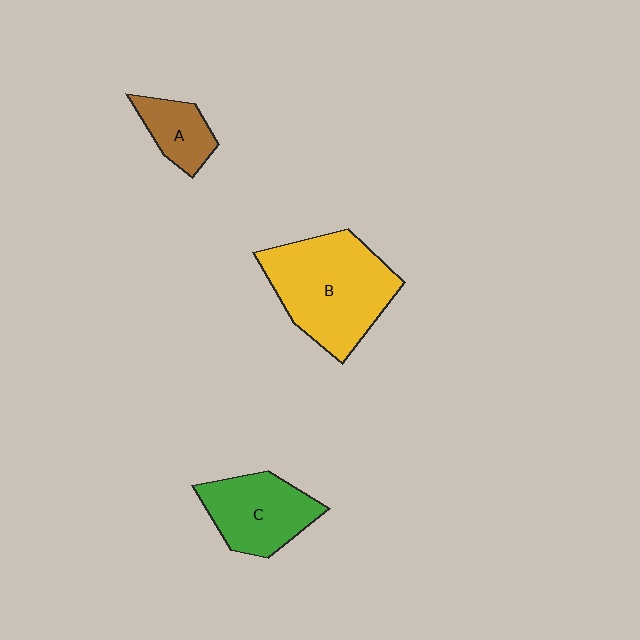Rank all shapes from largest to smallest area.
From largest to smallest: B (yellow), C (green), A (brown).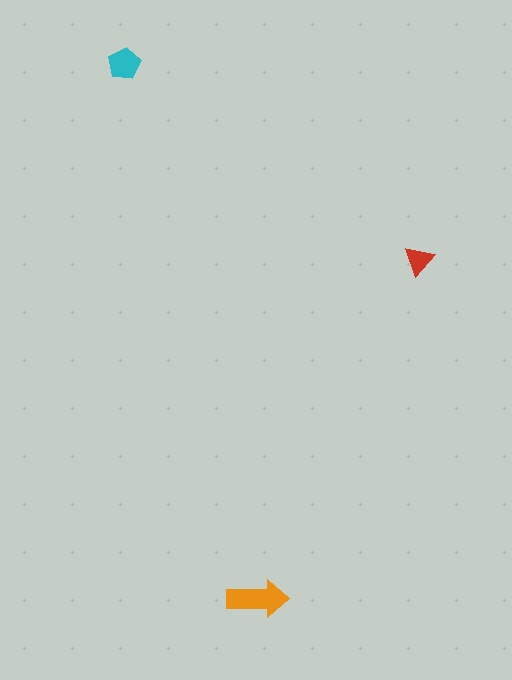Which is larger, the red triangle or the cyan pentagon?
The cyan pentagon.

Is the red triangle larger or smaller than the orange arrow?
Smaller.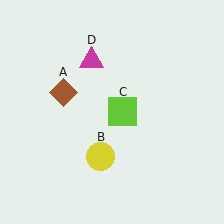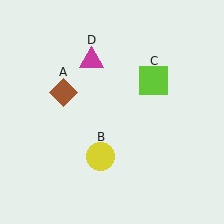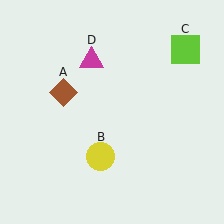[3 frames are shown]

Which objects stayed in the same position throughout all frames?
Brown diamond (object A) and yellow circle (object B) and magenta triangle (object D) remained stationary.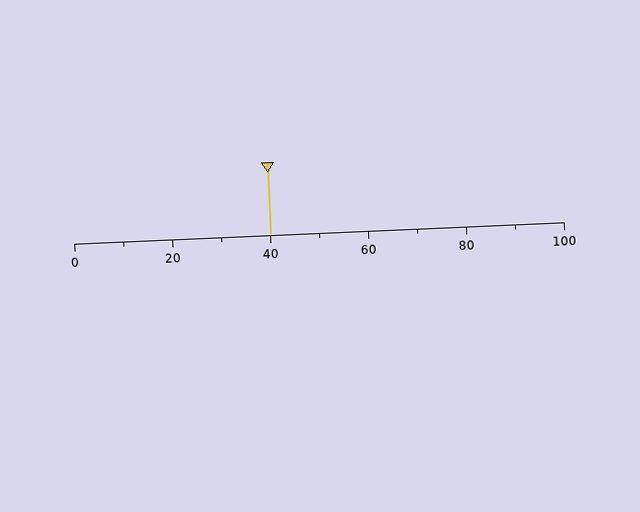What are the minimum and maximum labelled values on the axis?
The axis runs from 0 to 100.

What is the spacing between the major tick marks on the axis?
The major ticks are spaced 20 apart.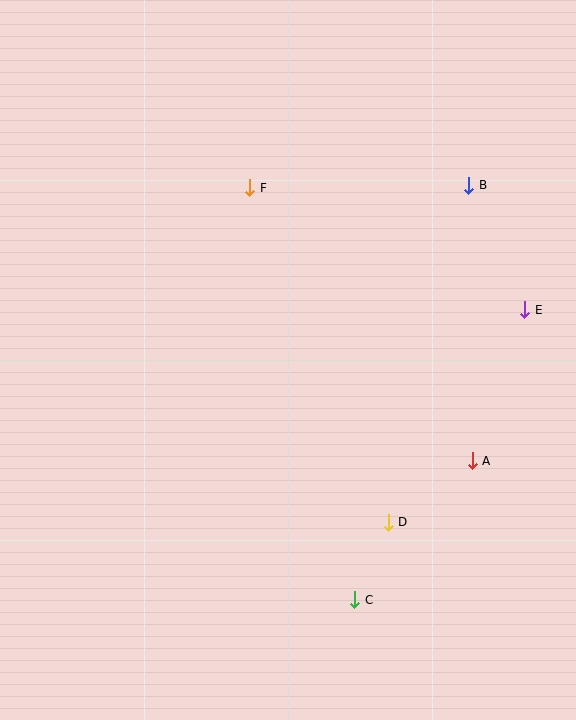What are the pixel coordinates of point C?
Point C is at (355, 600).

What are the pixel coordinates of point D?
Point D is at (388, 522).